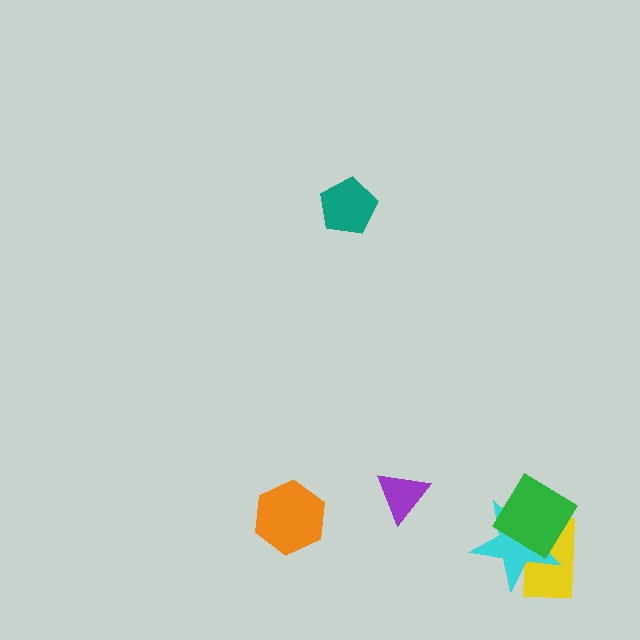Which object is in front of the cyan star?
The green diamond is in front of the cyan star.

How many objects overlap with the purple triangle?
0 objects overlap with the purple triangle.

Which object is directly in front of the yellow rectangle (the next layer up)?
The cyan star is directly in front of the yellow rectangle.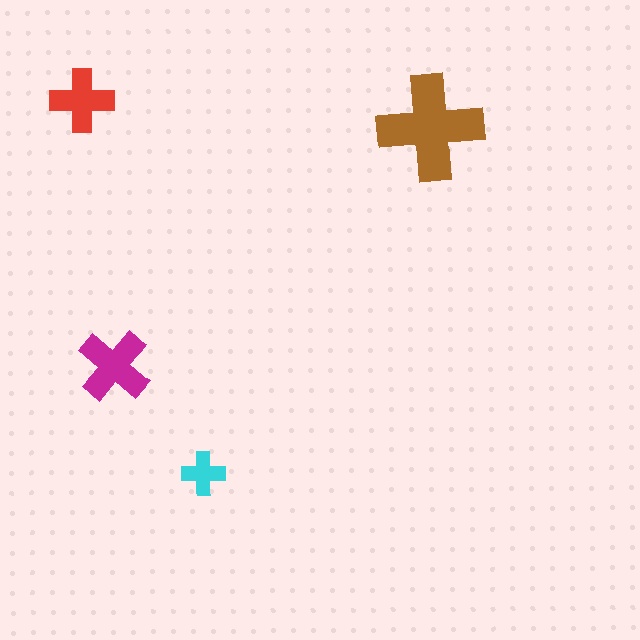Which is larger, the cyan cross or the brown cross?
The brown one.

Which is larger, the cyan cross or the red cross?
The red one.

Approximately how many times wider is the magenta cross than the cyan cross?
About 1.5 times wider.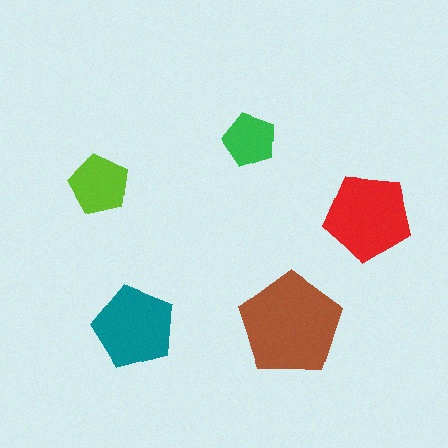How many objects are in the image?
There are 5 objects in the image.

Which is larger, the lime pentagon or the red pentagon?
The red one.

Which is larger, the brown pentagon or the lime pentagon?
The brown one.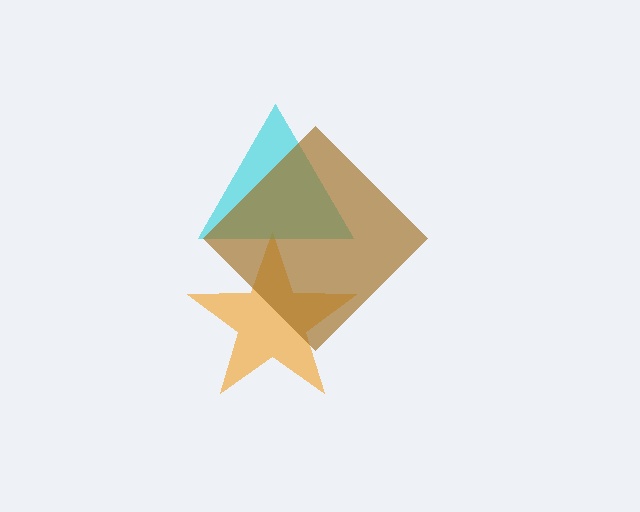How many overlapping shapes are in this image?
There are 3 overlapping shapes in the image.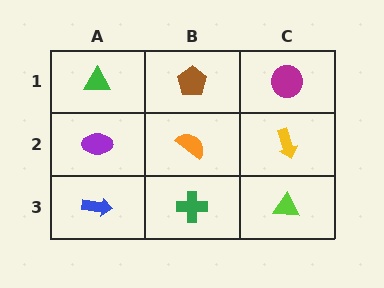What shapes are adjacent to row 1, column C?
A yellow arrow (row 2, column C), a brown pentagon (row 1, column B).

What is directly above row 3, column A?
A purple ellipse.